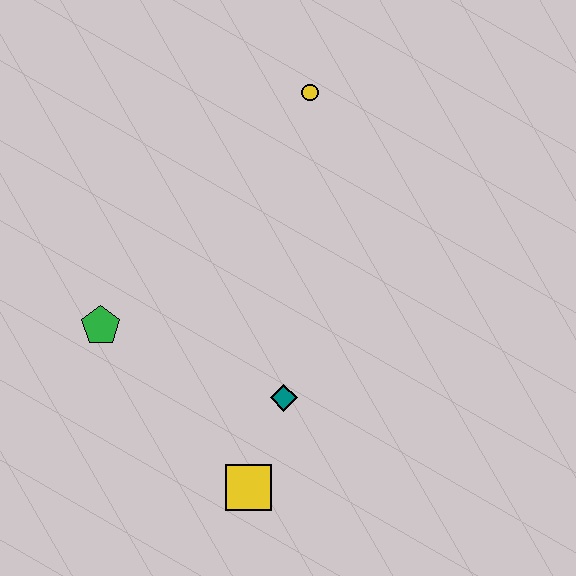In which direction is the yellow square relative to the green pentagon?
The yellow square is below the green pentagon.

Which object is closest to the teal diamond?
The yellow square is closest to the teal diamond.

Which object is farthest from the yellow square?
The yellow circle is farthest from the yellow square.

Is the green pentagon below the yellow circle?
Yes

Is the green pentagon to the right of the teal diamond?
No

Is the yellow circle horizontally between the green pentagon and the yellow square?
No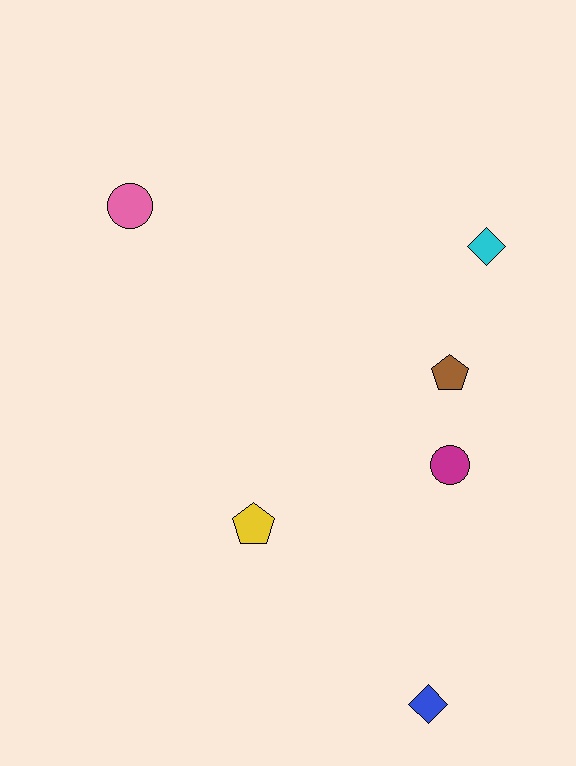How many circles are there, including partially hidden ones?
There are 2 circles.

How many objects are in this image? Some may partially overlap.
There are 6 objects.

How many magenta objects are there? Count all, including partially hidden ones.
There is 1 magenta object.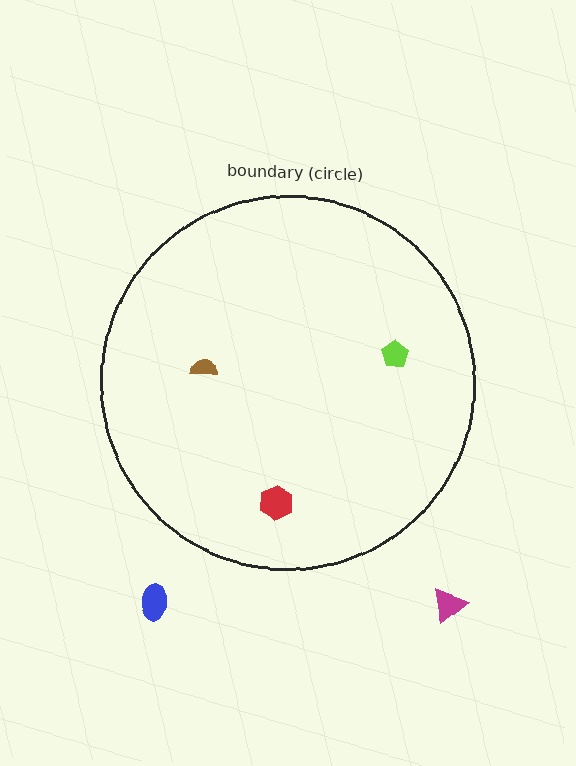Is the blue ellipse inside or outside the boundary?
Outside.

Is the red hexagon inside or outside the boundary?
Inside.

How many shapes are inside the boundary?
3 inside, 2 outside.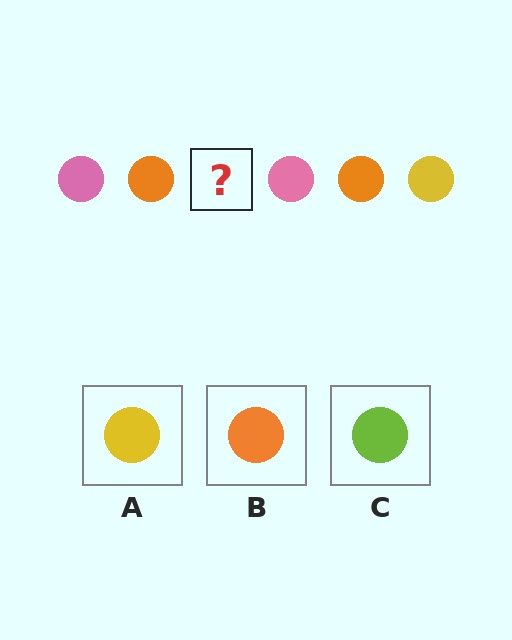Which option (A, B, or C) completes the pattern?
A.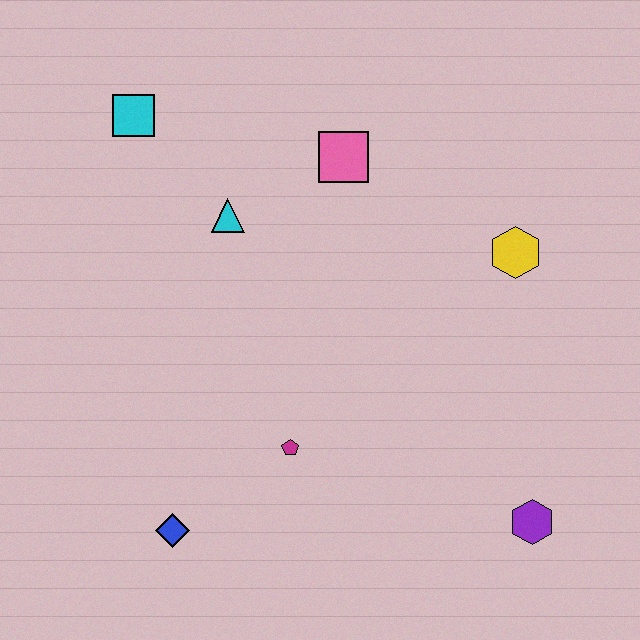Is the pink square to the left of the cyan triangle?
No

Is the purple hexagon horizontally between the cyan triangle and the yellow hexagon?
No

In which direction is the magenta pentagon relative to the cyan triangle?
The magenta pentagon is below the cyan triangle.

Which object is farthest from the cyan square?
The purple hexagon is farthest from the cyan square.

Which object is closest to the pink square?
The cyan triangle is closest to the pink square.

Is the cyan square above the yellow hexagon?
Yes